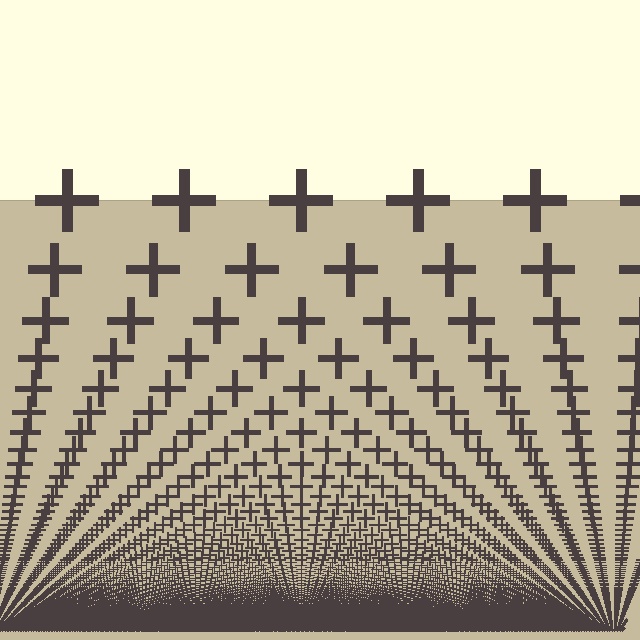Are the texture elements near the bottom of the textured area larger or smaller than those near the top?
Smaller. The gradient is inverted — elements near the bottom are smaller and denser.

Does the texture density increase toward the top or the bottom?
Density increases toward the bottom.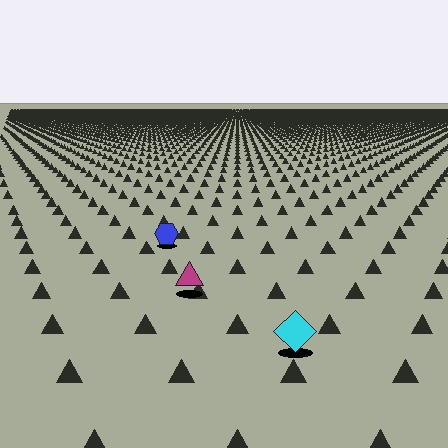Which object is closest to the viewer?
The cyan diamond is closest. The texture marks near it are larger and more spread out.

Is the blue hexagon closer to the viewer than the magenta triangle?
No. The magenta triangle is closer — you can tell from the texture gradient: the ground texture is coarser near it.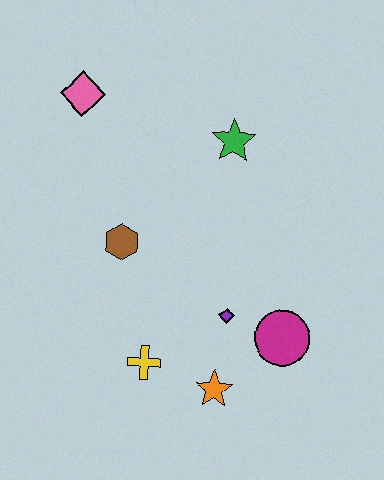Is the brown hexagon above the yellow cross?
Yes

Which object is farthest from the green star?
The orange star is farthest from the green star.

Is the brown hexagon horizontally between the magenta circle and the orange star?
No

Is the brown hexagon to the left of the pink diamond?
No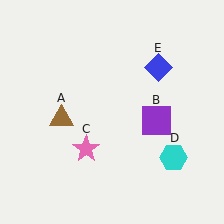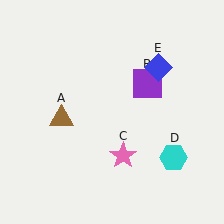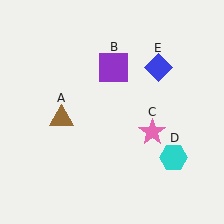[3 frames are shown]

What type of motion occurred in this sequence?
The purple square (object B), pink star (object C) rotated counterclockwise around the center of the scene.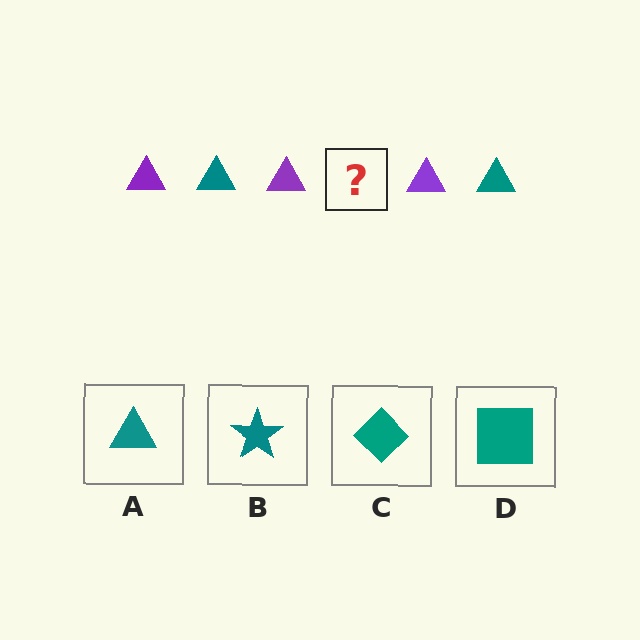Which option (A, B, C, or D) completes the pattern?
A.